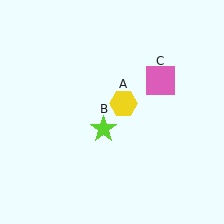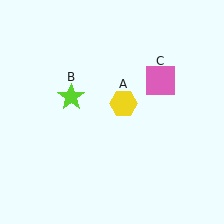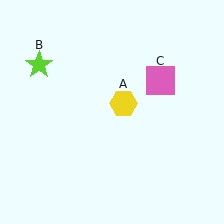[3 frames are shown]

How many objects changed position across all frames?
1 object changed position: lime star (object B).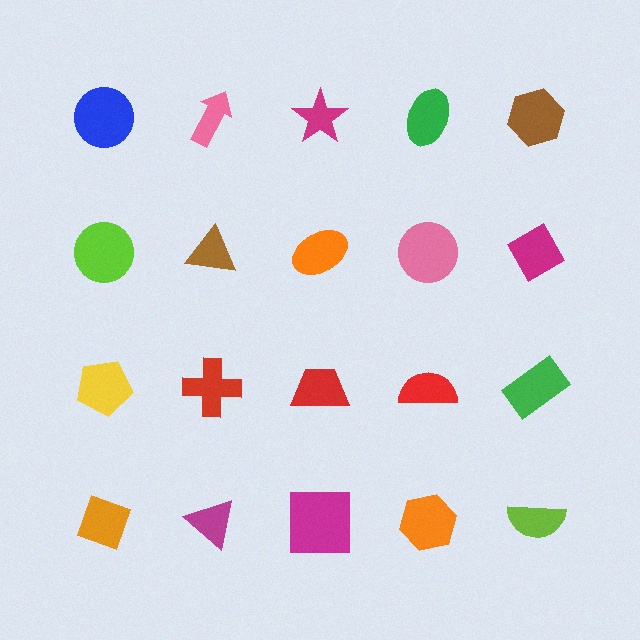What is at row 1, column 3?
A magenta star.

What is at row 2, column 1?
A lime circle.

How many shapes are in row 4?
5 shapes.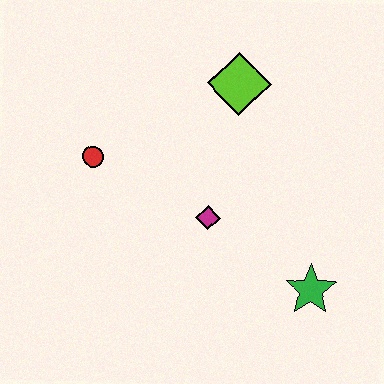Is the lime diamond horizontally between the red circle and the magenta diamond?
No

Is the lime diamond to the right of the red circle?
Yes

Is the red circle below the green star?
No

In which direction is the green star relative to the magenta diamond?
The green star is to the right of the magenta diamond.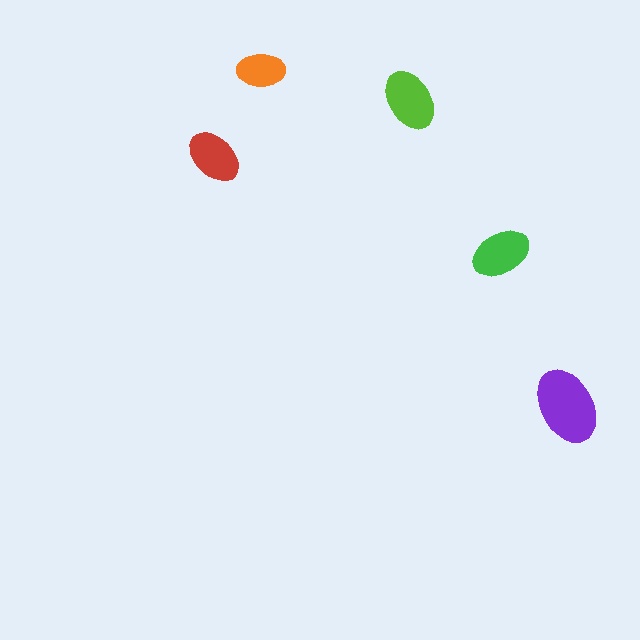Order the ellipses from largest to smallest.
the purple one, the lime one, the green one, the red one, the orange one.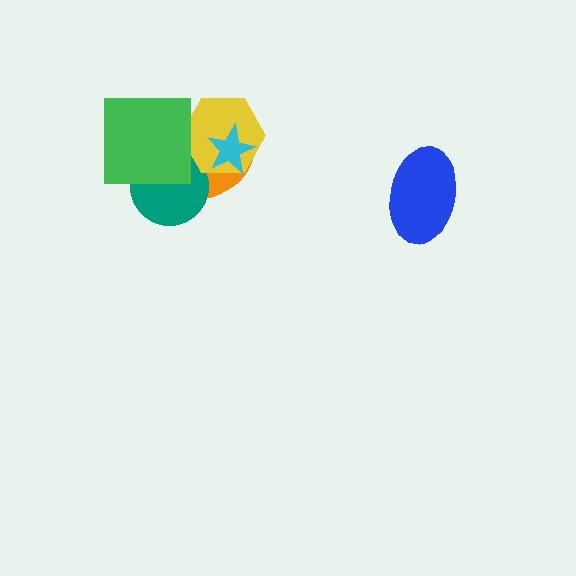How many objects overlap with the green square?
3 objects overlap with the green square.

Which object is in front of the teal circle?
The green square is in front of the teal circle.